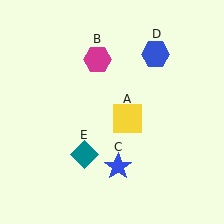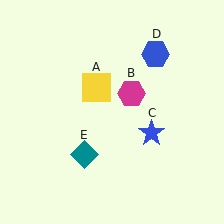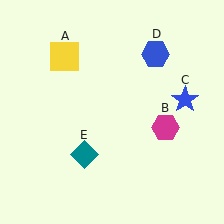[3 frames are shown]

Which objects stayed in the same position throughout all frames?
Blue hexagon (object D) and teal diamond (object E) remained stationary.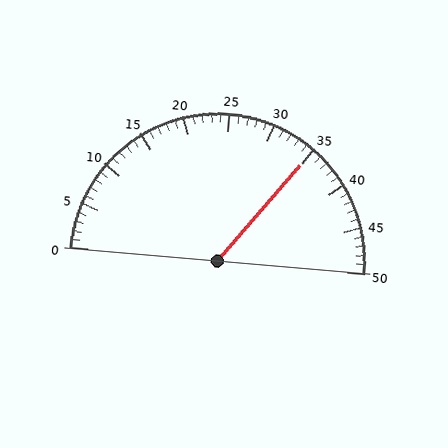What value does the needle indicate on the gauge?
The needle indicates approximately 35.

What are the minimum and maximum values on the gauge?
The gauge ranges from 0 to 50.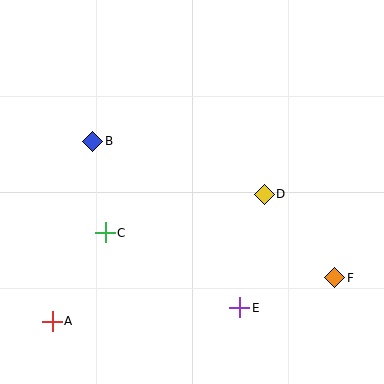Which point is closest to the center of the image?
Point D at (264, 194) is closest to the center.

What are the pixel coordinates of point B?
Point B is at (93, 141).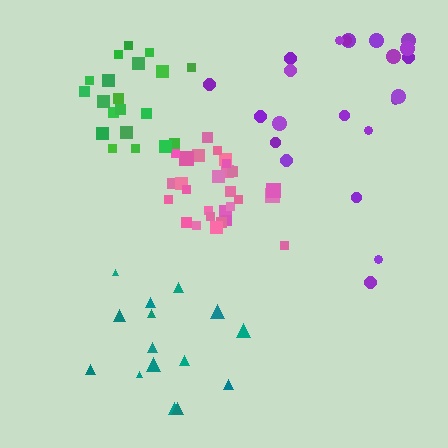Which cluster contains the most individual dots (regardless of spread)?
Pink (28).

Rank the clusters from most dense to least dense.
green, pink, teal, purple.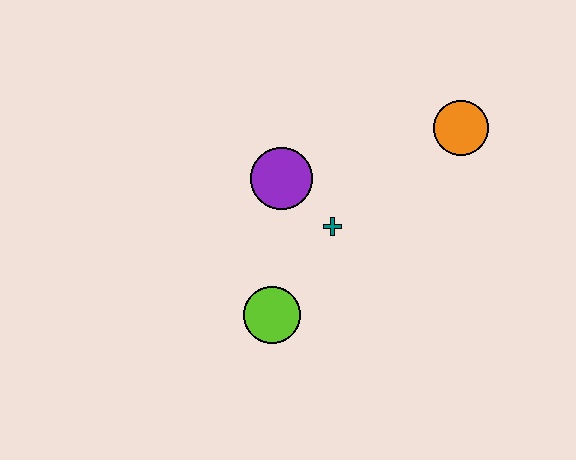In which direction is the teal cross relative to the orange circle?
The teal cross is to the left of the orange circle.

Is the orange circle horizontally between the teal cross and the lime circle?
No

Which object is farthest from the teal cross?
The orange circle is farthest from the teal cross.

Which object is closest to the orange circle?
The teal cross is closest to the orange circle.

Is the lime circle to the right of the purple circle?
No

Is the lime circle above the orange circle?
No